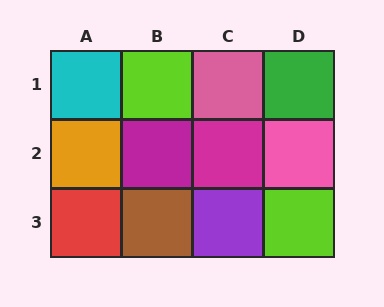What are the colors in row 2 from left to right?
Orange, magenta, magenta, pink.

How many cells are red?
1 cell is red.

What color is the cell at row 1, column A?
Cyan.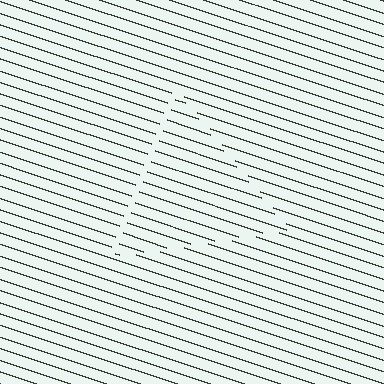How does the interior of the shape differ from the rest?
The interior of the shape contains the same grating, shifted by half a period — the contour is defined by the phase discontinuity where line-ends from the inner and outer gratings abut.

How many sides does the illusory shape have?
3 sides — the line-ends trace a triangle.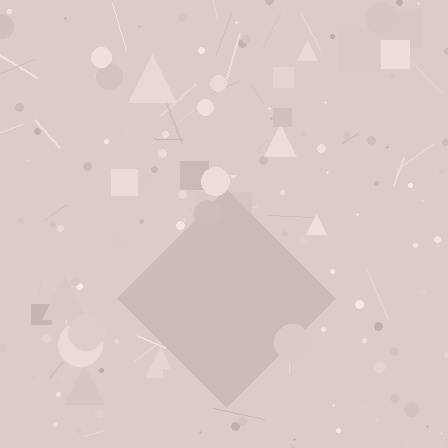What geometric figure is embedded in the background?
A diamond is embedded in the background.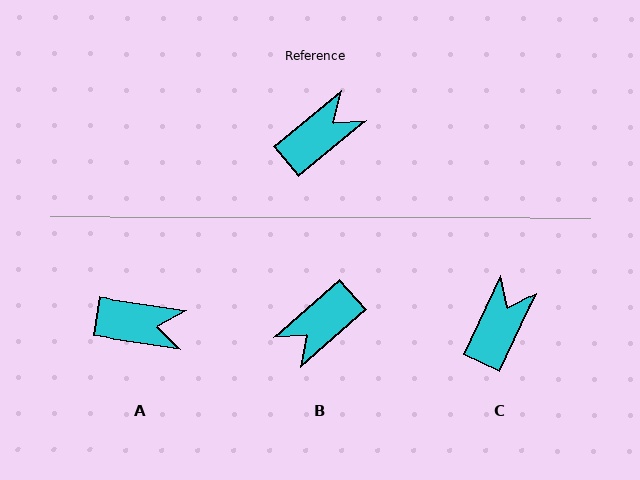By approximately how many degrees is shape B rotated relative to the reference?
Approximately 178 degrees clockwise.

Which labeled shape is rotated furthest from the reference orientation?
B, about 178 degrees away.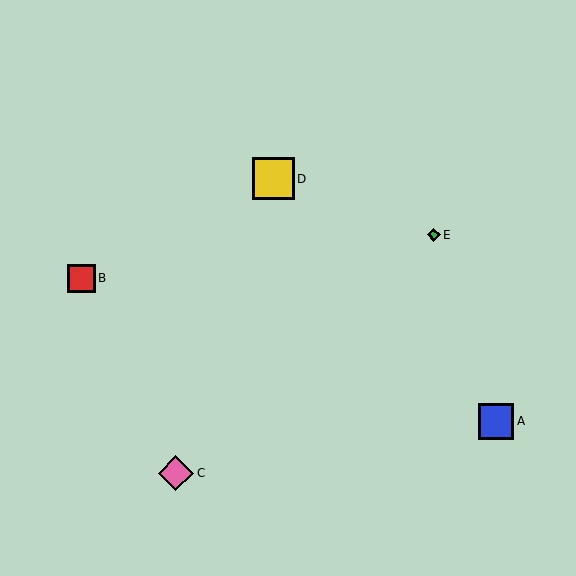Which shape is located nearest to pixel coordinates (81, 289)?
The red square (labeled B) at (81, 278) is nearest to that location.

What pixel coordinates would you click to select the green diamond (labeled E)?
Click at (434, 235) to select the green diamond E.